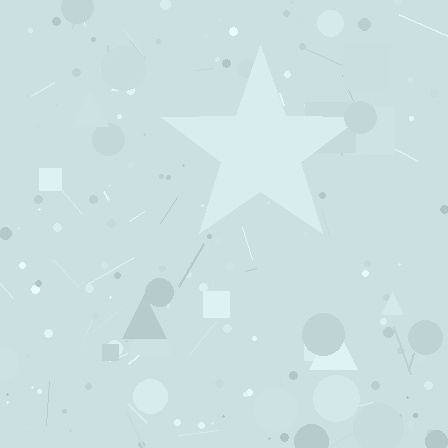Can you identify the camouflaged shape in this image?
The camouflaged shape is a star.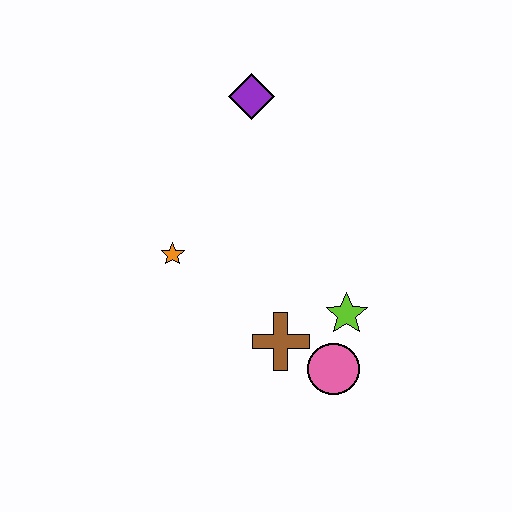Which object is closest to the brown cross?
The pink circle is closest to the brown cross.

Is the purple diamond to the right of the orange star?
Yes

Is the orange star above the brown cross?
Yes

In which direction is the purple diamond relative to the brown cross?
The purple diamond is above the brown cross.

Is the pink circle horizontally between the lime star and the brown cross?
Yes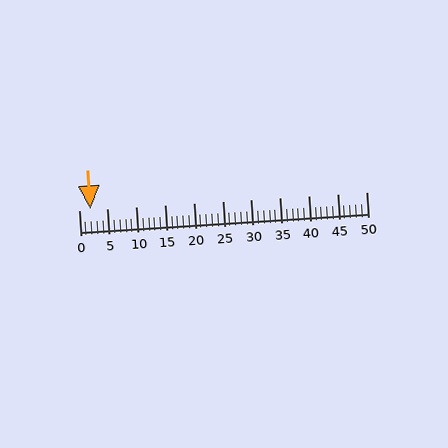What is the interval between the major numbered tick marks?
The major tick marks are spaced 5 units apart.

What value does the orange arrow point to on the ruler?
The orange arrow points to approximately 2.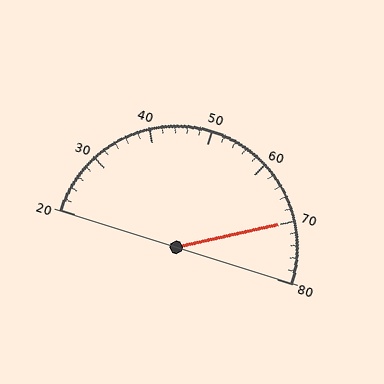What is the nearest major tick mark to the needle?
The nearest major tick mark is 70.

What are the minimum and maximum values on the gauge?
The gauge ranges from 20 to 80.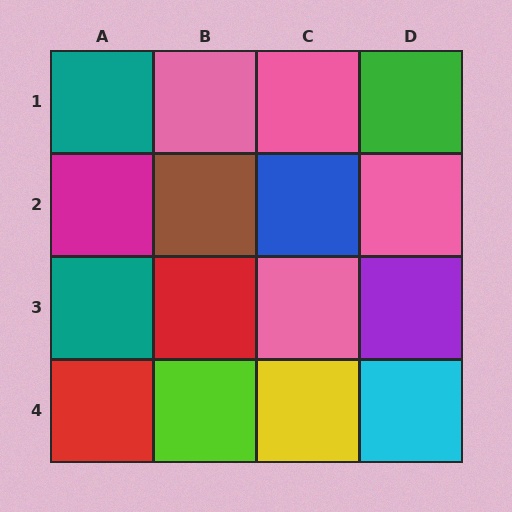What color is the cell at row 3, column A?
Teal.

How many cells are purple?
1 cell is purple.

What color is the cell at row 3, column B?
Red.